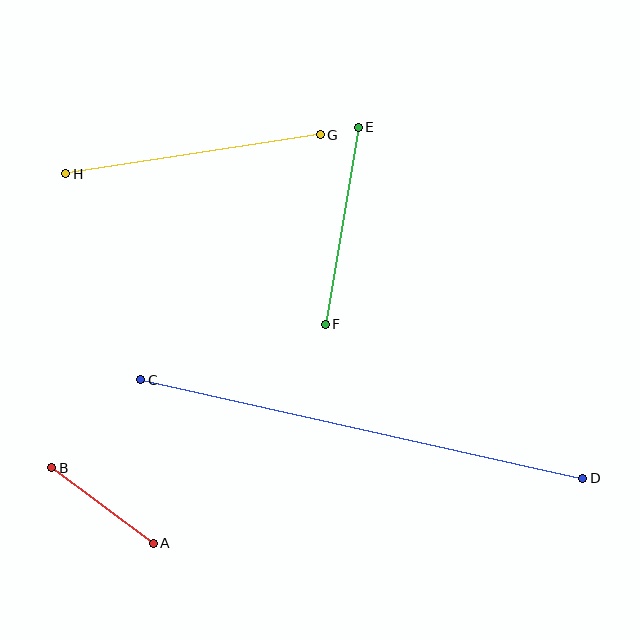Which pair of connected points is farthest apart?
Points C and D are farthest apart.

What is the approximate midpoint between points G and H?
The midpoint is at approximately (193, 154) pixels.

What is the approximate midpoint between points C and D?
The midpoint is at approximately (362, 429) pixels.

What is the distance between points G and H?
The distance is approximately 258 pixels.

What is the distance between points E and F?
The distance is approximately 200 pixels.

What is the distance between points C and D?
The distance is approximately 453 pixels.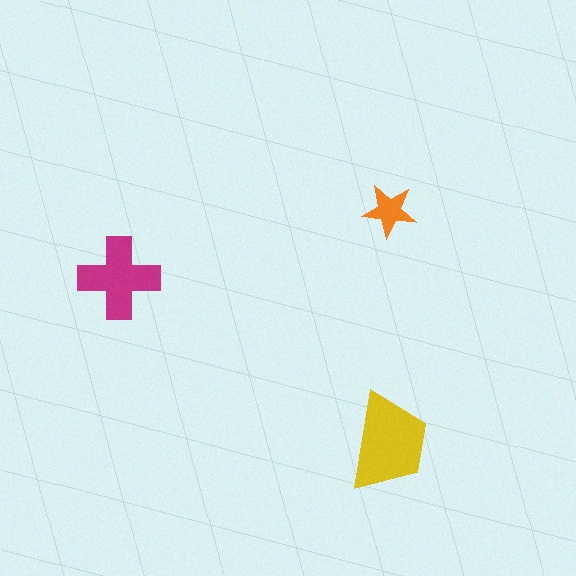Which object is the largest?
The yellow trapezoid.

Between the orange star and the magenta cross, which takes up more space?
The magenta cross.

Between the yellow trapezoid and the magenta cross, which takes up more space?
The yellow trapezoid.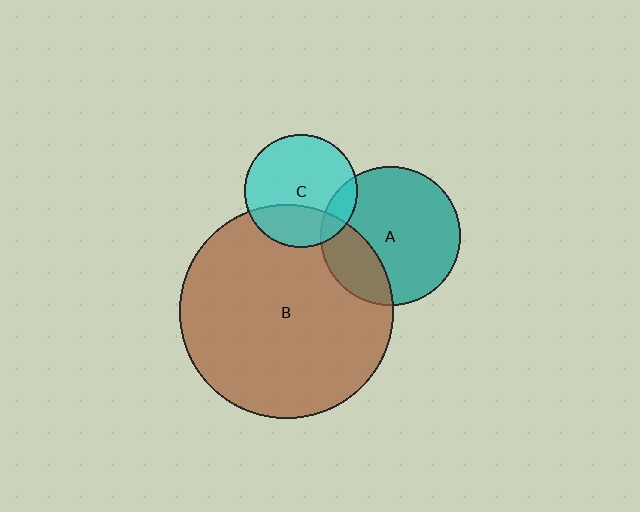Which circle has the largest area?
Circle B (brown).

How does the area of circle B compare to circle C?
Approximately 3.6 times.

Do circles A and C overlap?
Yes.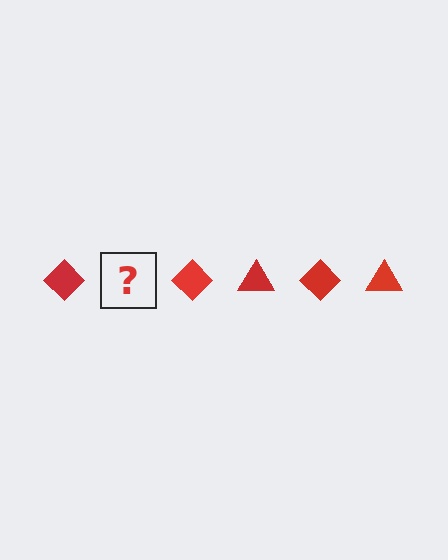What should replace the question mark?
The question mark should be replaced with a red triangle.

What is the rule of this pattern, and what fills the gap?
The rule is that the pattern cycles through diamond, triangle shapes in red. The gap should be filled with a red triangle.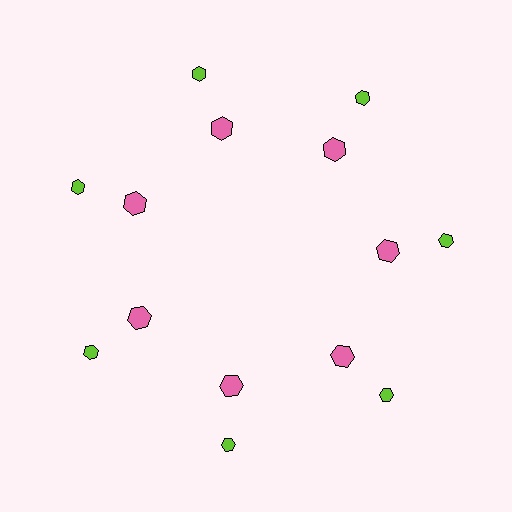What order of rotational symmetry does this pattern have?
This pattern has 7-fold rotational symmetry.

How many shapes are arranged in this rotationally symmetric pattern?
There are 14 shapes, arranged in 7 groups of 2.